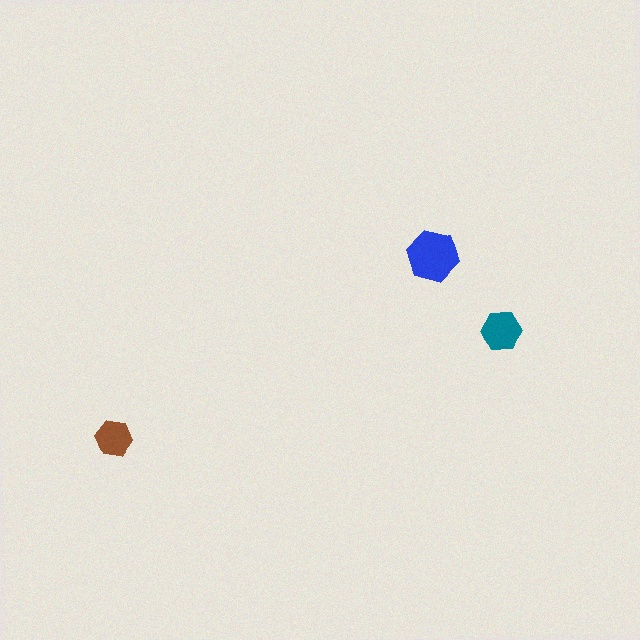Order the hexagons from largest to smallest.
the blue one, the teal one, the brown one.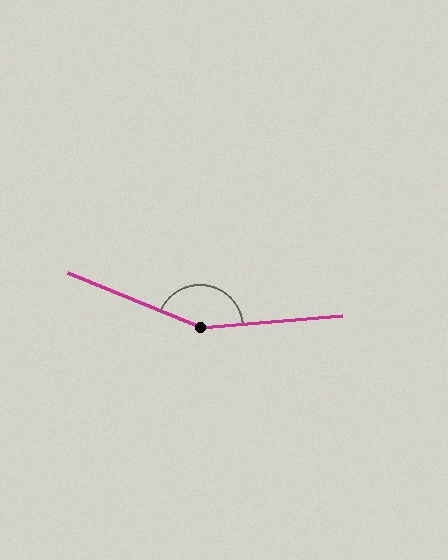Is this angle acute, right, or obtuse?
It is obtuse.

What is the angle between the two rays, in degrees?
Approximately 153 degrees.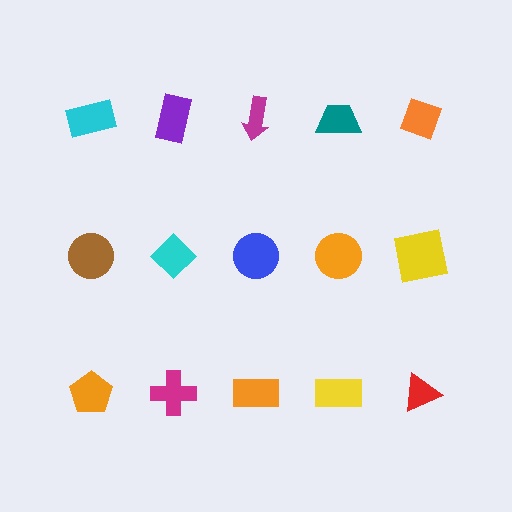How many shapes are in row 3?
5 shapes.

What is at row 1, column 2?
A purple rectangle.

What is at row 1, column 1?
A cyan rectangle.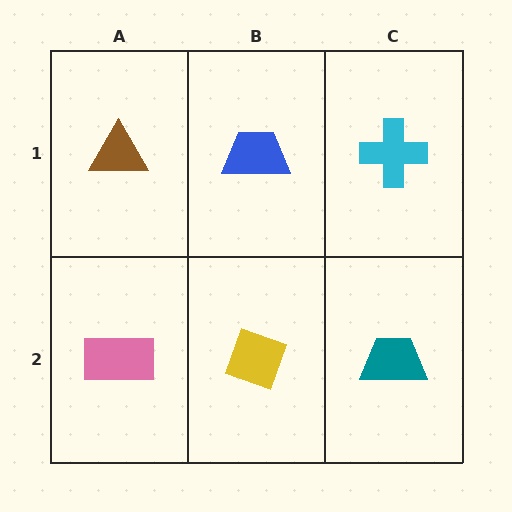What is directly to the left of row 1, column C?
A blue trapezoid.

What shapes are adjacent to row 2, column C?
A cyan cross (row 1, column C), a yellow diamond (row 2, column B).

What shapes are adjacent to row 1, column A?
A pink rectangle (row 2, column A), a blue trapezoid (row 1, column B).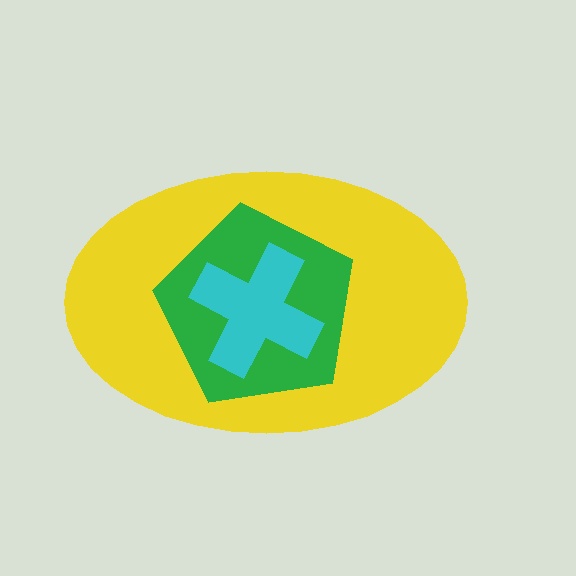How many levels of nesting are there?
3.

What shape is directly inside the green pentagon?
The cyan cross.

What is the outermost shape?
The yellow ellipse.